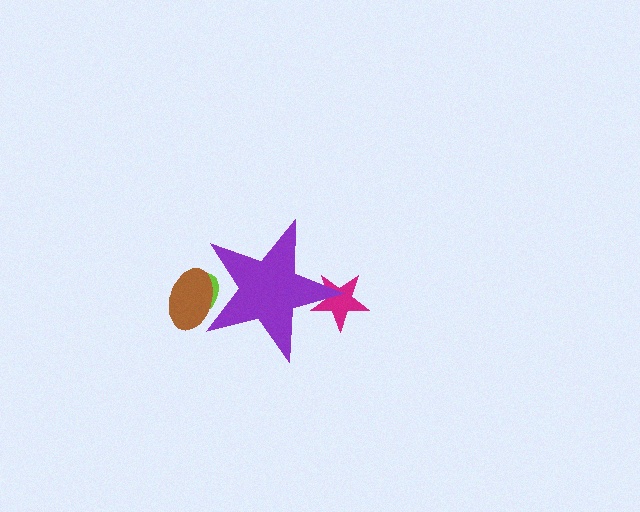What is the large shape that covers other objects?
A purple star.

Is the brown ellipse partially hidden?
Yes, the brown ellipse is partially hidden behind the purple star.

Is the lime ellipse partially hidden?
Yes, the lime ellipse is partially hidden behind the purple star.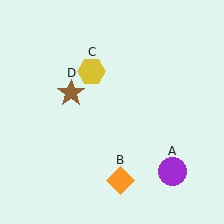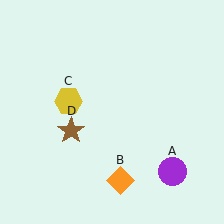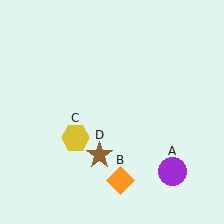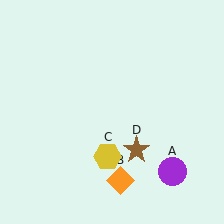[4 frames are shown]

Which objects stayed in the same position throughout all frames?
Purple circle (object A) and orange diamond (object B) remained stationary.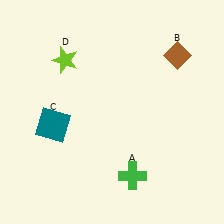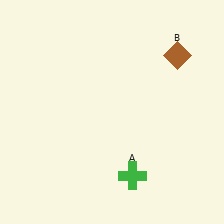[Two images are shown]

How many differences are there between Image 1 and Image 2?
There are 2 differences between the two images.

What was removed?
The teal square (C), the lime star (D) were removed in Image 2.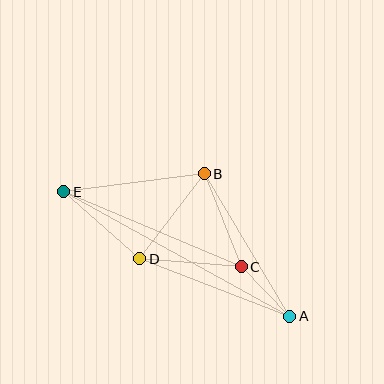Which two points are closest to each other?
Points A and C are closest to each other.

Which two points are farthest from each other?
Points A and E are farthest from each other.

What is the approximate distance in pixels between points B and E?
The distance between B and E is approximately 141 pixels.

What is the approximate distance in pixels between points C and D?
The distance between C and D is approximately 102 pixels.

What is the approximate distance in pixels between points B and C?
The distance between B and C is approximately 100 pixels.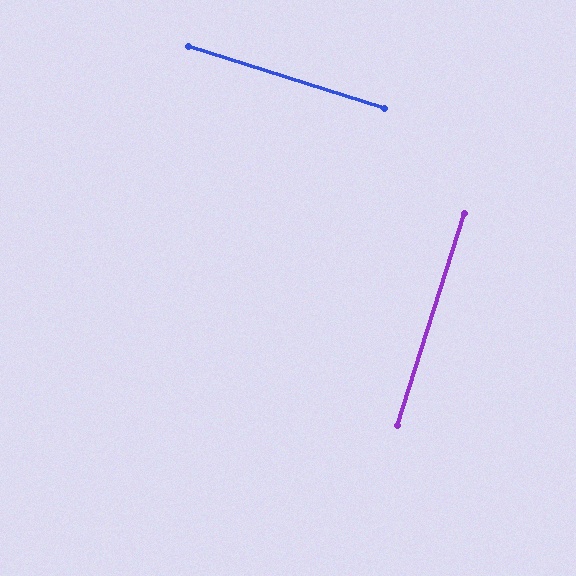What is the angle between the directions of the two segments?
Approximately 90 degrees.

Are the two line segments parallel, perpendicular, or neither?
Perpendicular — they meet at approximately 90°.